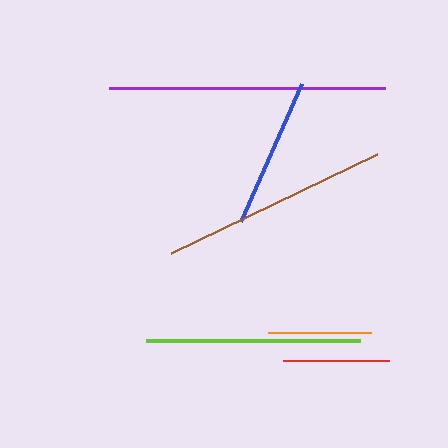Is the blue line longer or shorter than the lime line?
The lime line is longer than the blue line.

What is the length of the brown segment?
The brown segment is approximately 228 pixels long.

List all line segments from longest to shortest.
From longest to shortest: purple, brown, lime, blue, red, orange.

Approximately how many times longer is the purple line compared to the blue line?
The purple line is approximately 1.8 times the length of the blue line.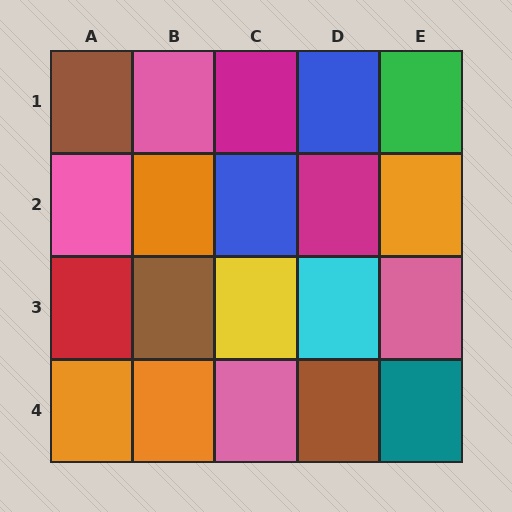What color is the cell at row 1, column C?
Magenta.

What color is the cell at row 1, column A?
Brown.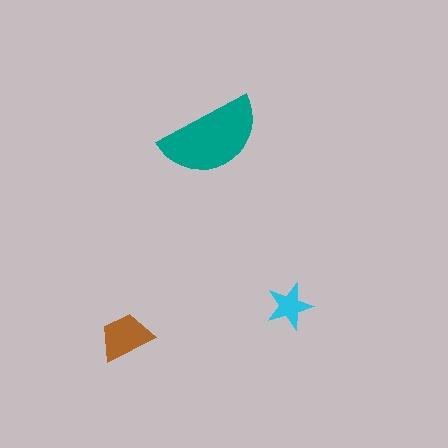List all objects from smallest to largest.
The cyan star, the brown trapezoid, the teal semicircle.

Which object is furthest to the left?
The brown trapezoid is leftmost.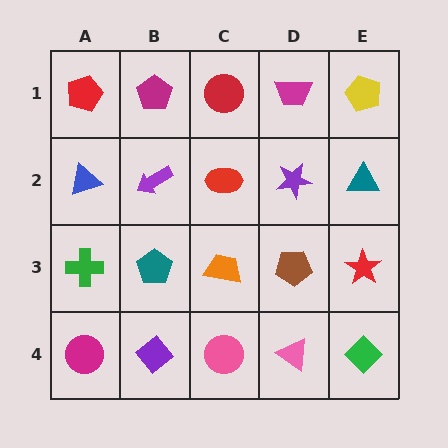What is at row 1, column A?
A red pentagon.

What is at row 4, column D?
A pink triangle.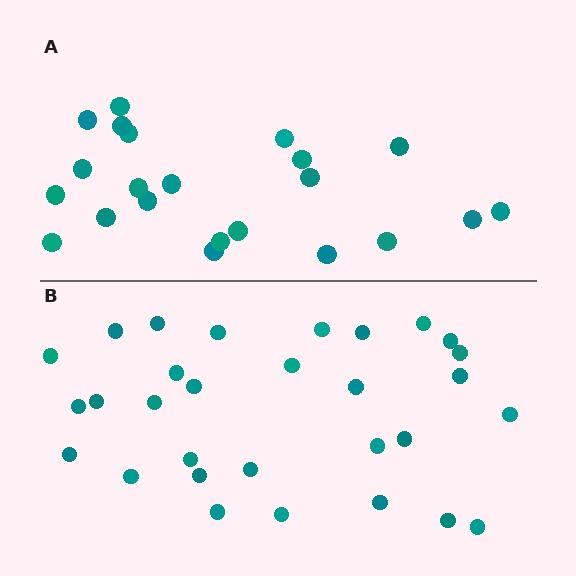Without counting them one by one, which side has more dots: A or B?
Region B (the bottom region) has more dots.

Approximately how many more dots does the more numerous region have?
Region B has roughly 8 or so more dots than region A.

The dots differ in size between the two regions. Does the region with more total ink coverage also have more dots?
No. Region A has more total ink coverage because its dots are larger, but region B actually contains more individual dots. Total area can be misleading — the number of items is what matters here.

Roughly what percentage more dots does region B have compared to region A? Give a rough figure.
About 35% more.